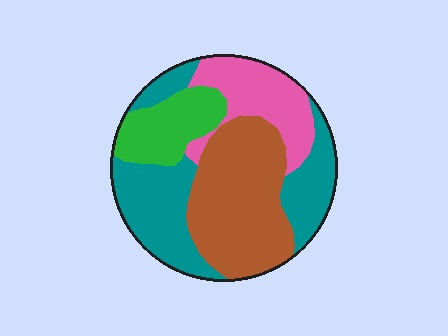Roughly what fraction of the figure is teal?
Teal covers around 35% of the figure.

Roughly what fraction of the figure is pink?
Pink covers 18% of the figure.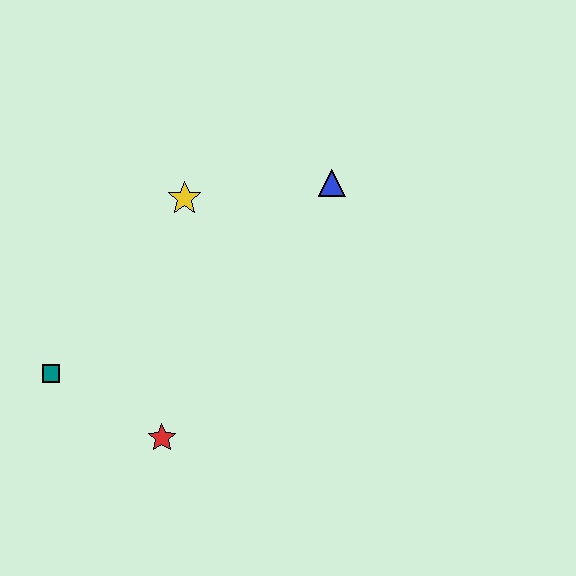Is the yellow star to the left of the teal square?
No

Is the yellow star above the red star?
Yes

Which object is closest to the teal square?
The red star is closest to the teal square.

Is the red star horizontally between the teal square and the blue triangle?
Yes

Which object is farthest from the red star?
The blue triangle is farthest from the red star.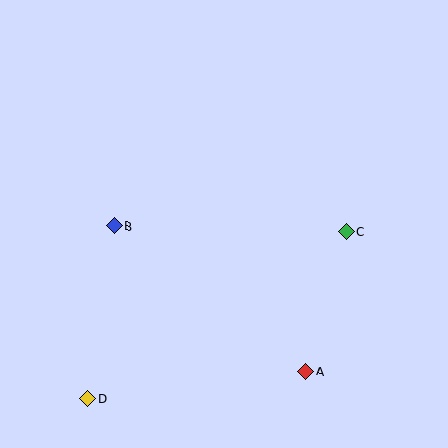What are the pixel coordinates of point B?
Point B is at (114, 226).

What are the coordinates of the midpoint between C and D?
The midpoint between C and D is at (217, 315).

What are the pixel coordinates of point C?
Point C is at (346, 231).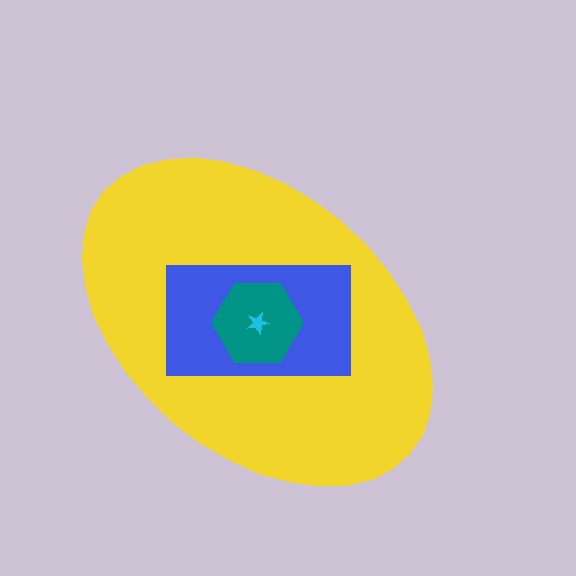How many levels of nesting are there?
4.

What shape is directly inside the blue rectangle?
The teal hexagon.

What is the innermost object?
The cyan star.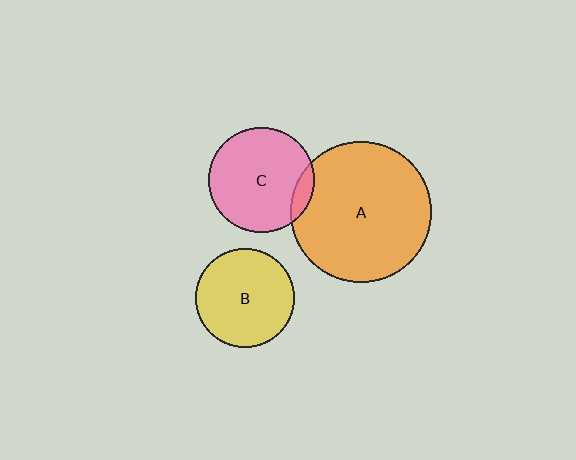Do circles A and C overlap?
Yes.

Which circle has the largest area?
Circle A (orange).